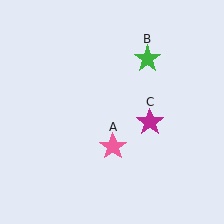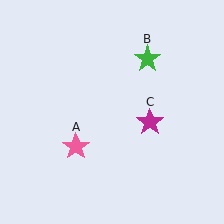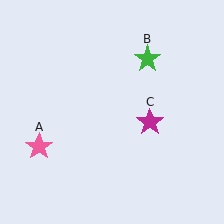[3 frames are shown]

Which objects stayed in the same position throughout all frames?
Green star (object B) and magenta star (object C) remained stationary.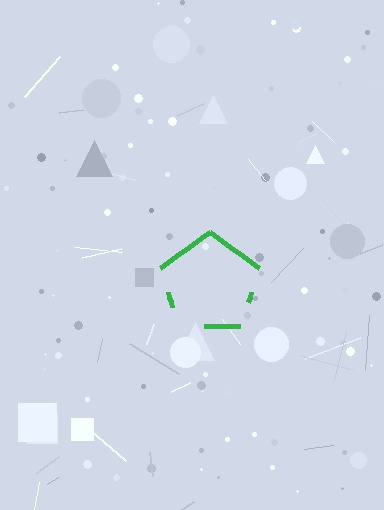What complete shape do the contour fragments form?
The contour fragments form a pentagon.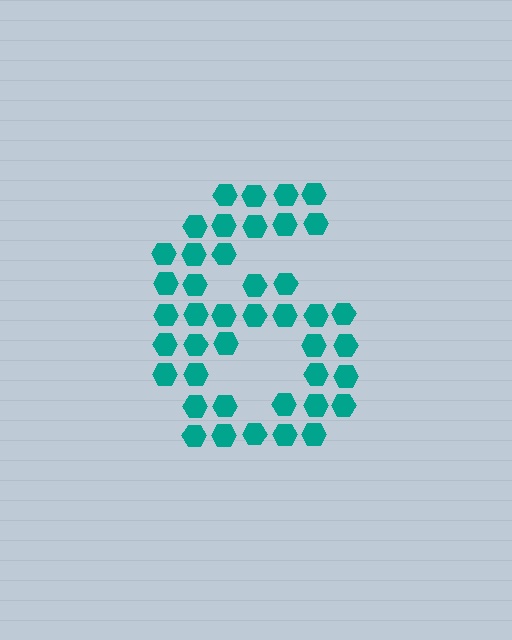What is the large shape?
The large shape is the digit 6.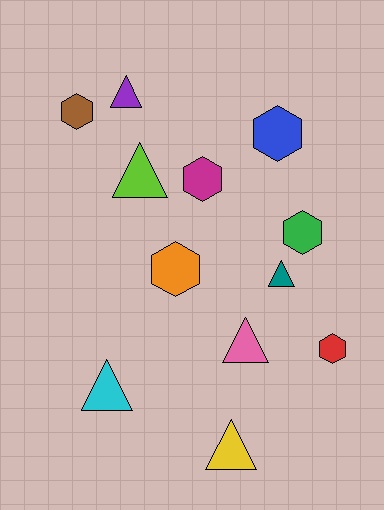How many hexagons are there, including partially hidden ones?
There are 6 hexagons.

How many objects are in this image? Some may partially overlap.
There are 12 objects.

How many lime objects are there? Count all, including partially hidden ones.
There is 1 lime object.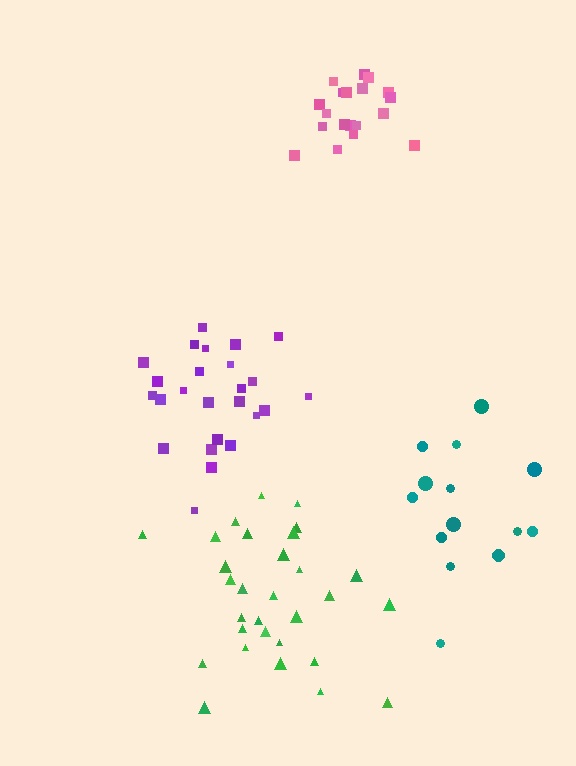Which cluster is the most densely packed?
Pink.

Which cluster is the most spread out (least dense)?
Teal.